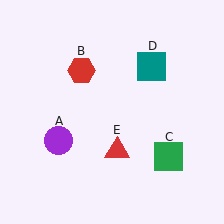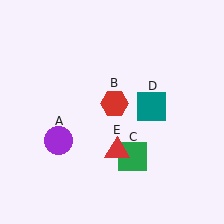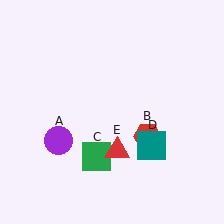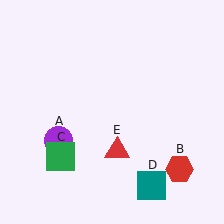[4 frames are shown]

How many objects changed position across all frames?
3 objects changed position: red hexagon (object B), green square (object C), teal square (object D).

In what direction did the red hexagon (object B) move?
The red hexagon (object B) moved down and to the right.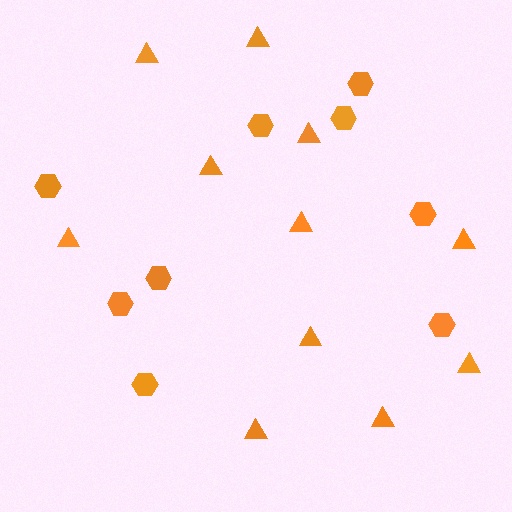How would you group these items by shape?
There are 2 groups: one group of triangles (11) and one group of hexagons (9).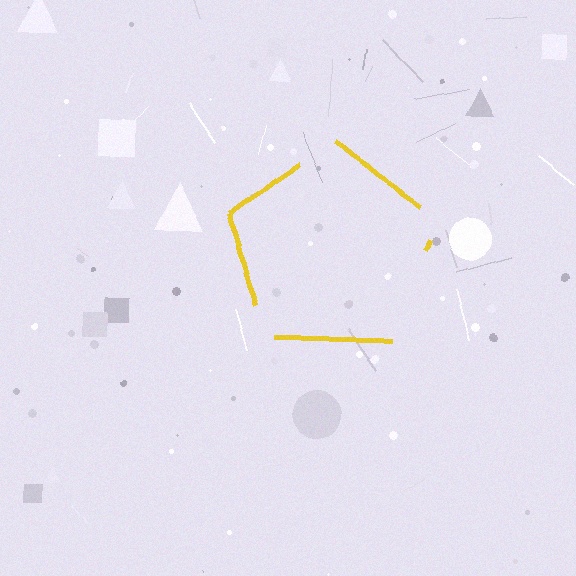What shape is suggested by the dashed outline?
The dashed outline suggests a pentagon.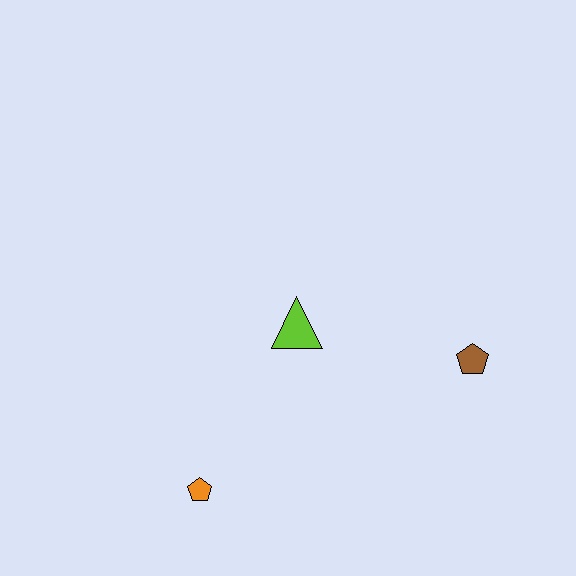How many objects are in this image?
There are 3 objects.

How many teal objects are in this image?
There are no teal objects.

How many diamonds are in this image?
There are no diamonds.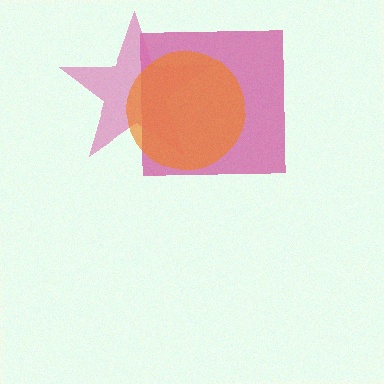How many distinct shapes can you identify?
There are 3 distinct shapes: a magenta square, a pink star, an orange circle.